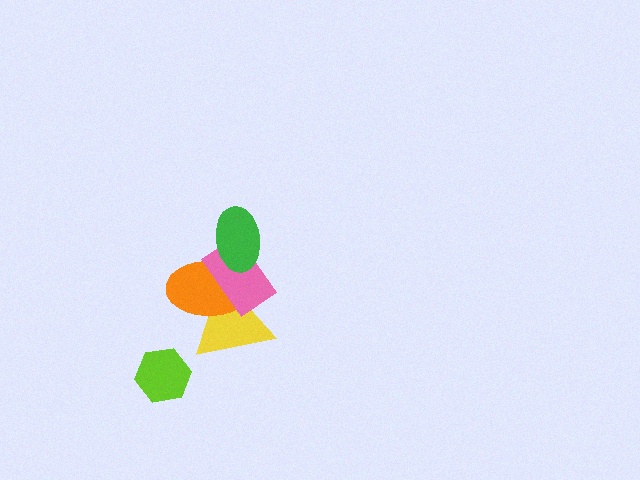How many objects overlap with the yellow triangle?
2 objects overlap with the yellow triangle.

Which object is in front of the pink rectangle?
The green ellipse is in front of the pink rectangle.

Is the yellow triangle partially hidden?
Yes, it is partially covered by another shape.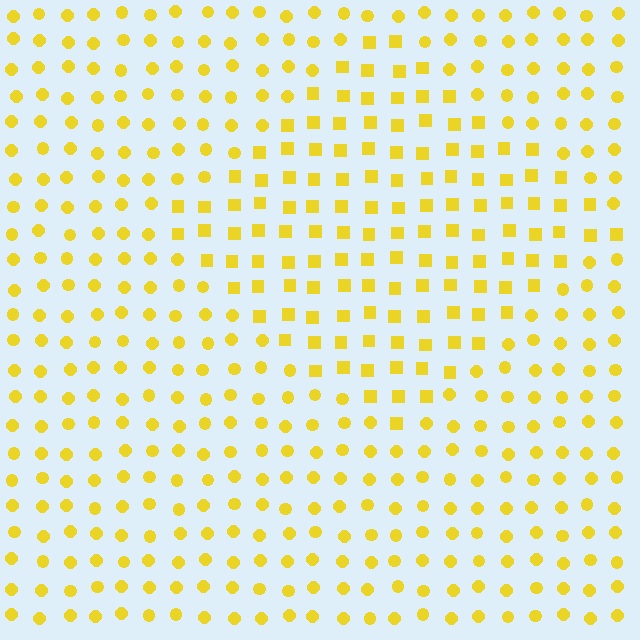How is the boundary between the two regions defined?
The boundary is defined by a change in element shape: squares inside vs. circles outside. All elements share the same color and spacing.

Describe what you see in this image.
The image is filled with small yellow elements arranged in a uniform grid. A diamond-shaped region contains squares, while the surrounding area contains circles. The boundary is defined purely by the change in element shape.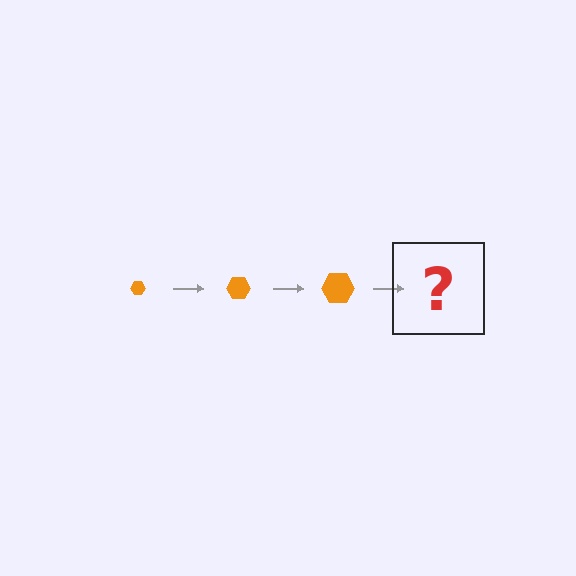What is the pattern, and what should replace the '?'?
The pattern is that the hexagon gets progressively larger each step. The '?' should be an orange hexagon, larger than the previous one.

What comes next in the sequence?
The next element should be an orange hexagon, larger than the previous one.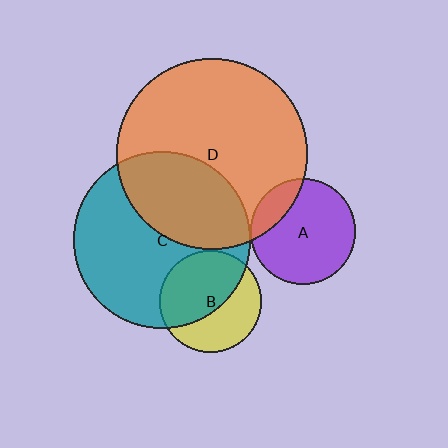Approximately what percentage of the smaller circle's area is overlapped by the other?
Approximately 20%.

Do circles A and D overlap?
Yes.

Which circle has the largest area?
Circle D (orange).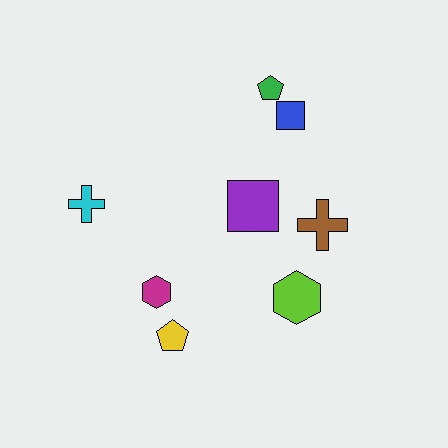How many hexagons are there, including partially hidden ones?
There are 2 hexagons.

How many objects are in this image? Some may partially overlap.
There are 8 objects.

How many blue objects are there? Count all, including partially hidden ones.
There is 1 blue object.